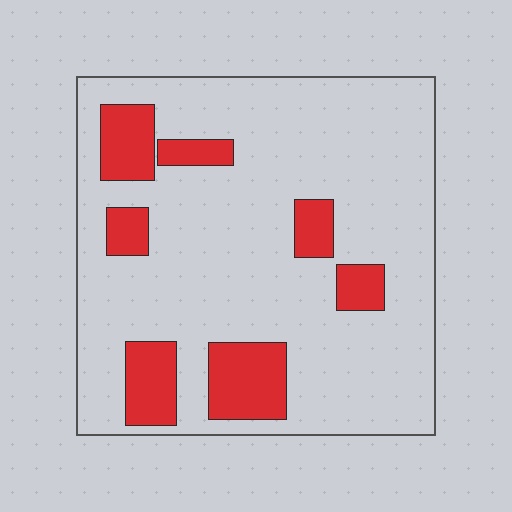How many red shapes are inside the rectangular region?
7.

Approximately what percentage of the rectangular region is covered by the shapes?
Approximately 20%.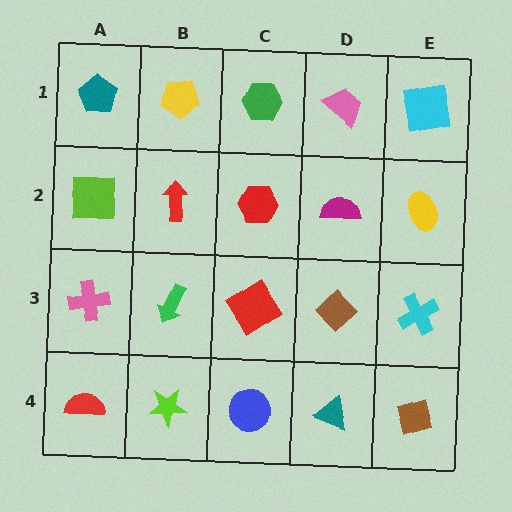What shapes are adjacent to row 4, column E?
A cyan cross (row 3, column E), a teal triangle (row 4, column D).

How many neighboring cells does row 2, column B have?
4.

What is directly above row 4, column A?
A pink cross.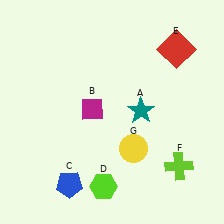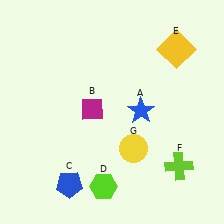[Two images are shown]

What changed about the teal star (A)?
In Image 1, A is teal. In Image 2, it changed to blue.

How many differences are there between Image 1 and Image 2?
There are 2 differences between the two images.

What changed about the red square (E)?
In Image 1, E is red. In Image 2, it changed to yellow.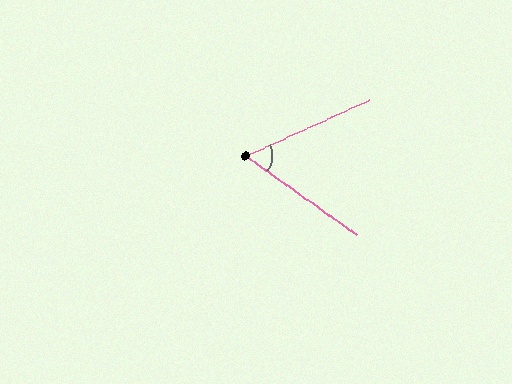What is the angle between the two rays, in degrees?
Approximately 60 degrees.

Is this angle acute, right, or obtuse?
It is acute.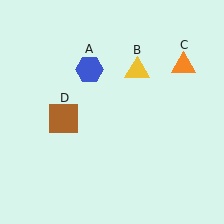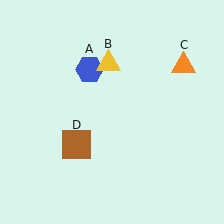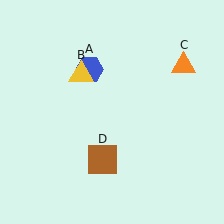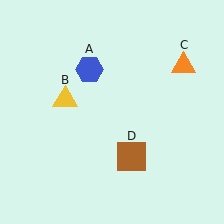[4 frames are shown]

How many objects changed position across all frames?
2 objects changed position: yellow triangle (object B), brown square (object D).